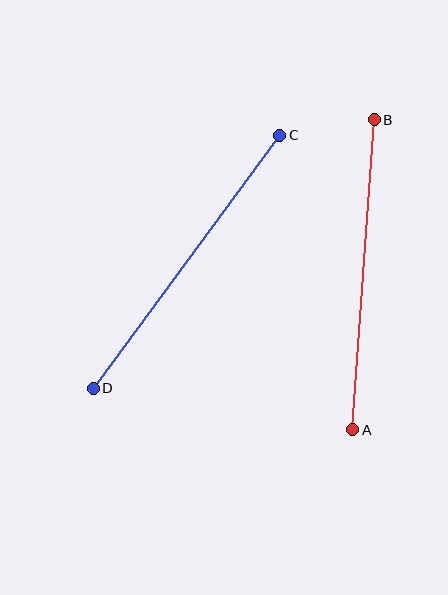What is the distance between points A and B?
The distance is approximately 311 pixels.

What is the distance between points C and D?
The distance is approximately 314 pixels.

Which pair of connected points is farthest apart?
Points C and D are farthest apart.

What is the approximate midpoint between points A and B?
The midpoint is at approximately (364, 275) pixels.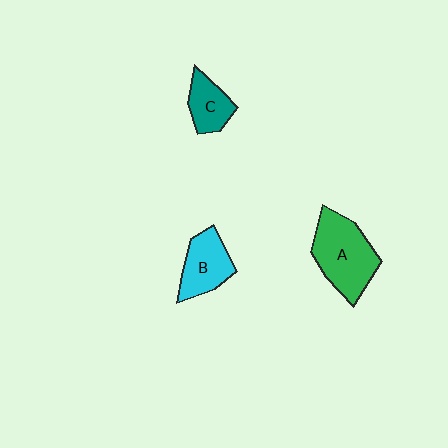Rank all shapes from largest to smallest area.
From largest to smallest: A (green), B (cyan), C (teal).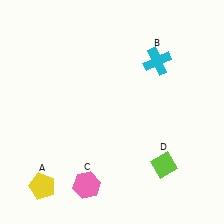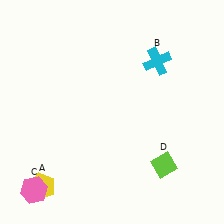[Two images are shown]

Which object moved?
The pink hexagon (C) moved left.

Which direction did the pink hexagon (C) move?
The pink hexagon (C) moved left.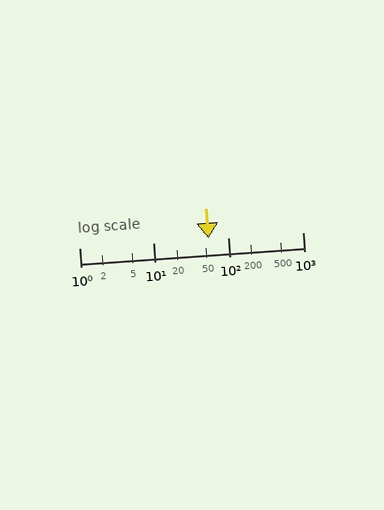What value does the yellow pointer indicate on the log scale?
The pointer indicates approximately 54.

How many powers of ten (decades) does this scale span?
The scale spans 3 decades, from 1 to 1000.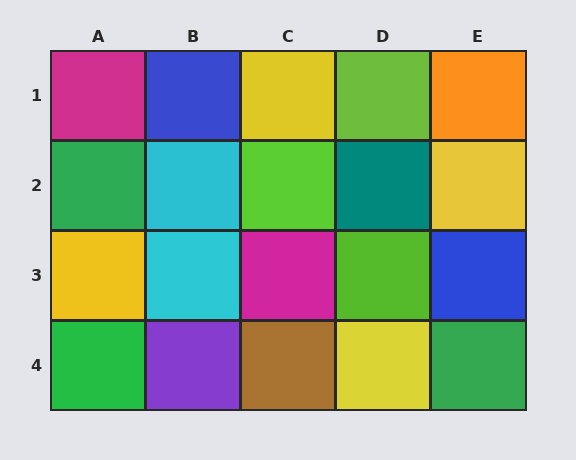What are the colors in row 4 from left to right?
Green, purple, brown, yellow, green.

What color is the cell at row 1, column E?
Orange.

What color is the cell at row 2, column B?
Cyan.